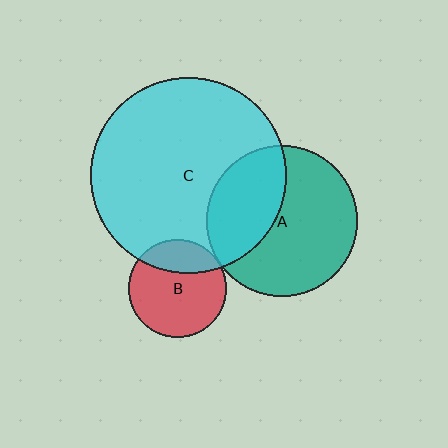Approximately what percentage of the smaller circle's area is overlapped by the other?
Approximately 25%.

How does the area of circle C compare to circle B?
Approximately 4.0 times.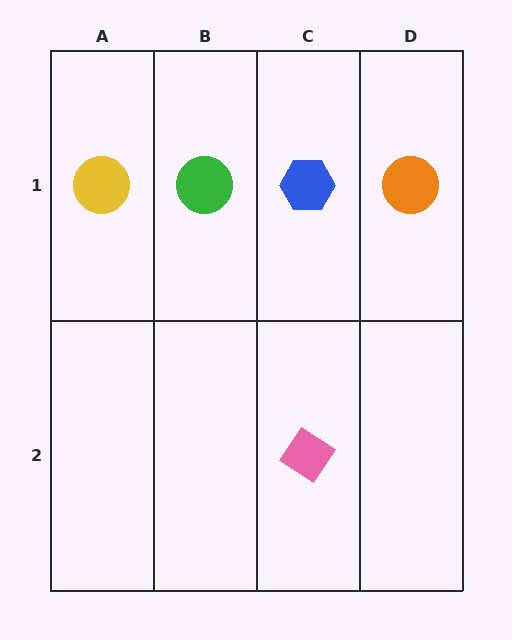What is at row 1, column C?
A blue hexagon.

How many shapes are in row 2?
1 shape.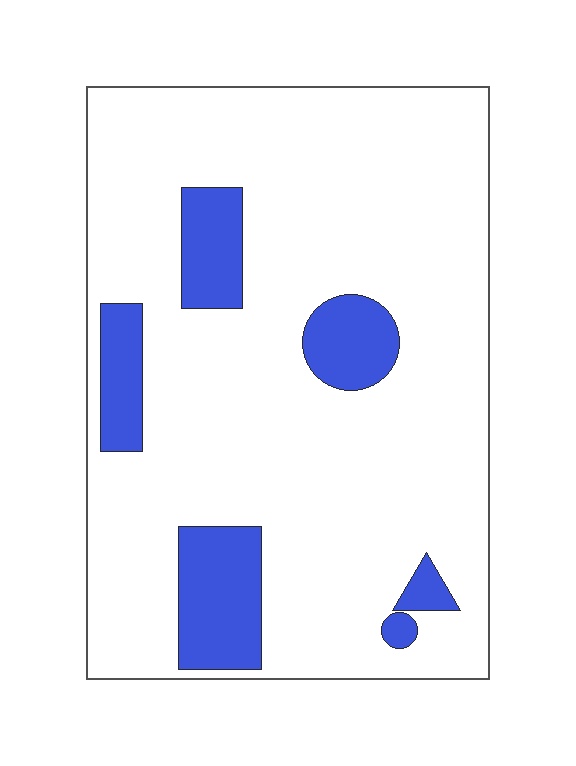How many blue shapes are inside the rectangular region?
6.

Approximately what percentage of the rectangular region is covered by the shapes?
Approximately 15%.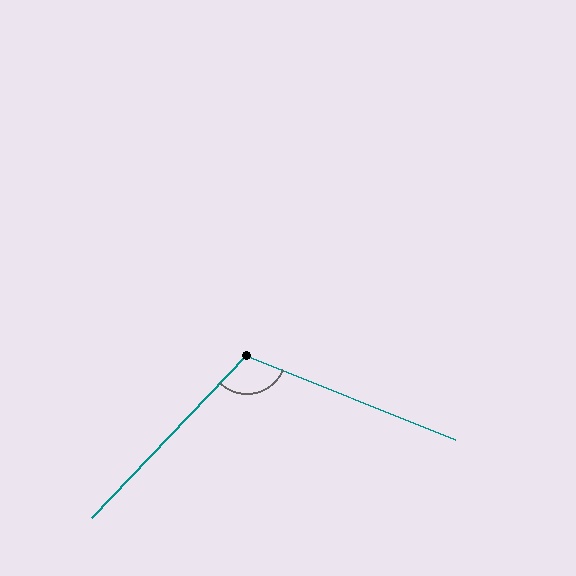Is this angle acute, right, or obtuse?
It is obtuse.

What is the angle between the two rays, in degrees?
Approximately 112 degrees.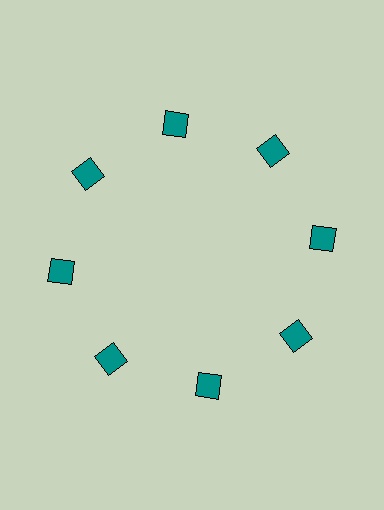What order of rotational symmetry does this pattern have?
This pattern has 8-fold rotational symmetry.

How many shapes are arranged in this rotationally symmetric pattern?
There are 8 shapes, arranged in 8 groups of 1.